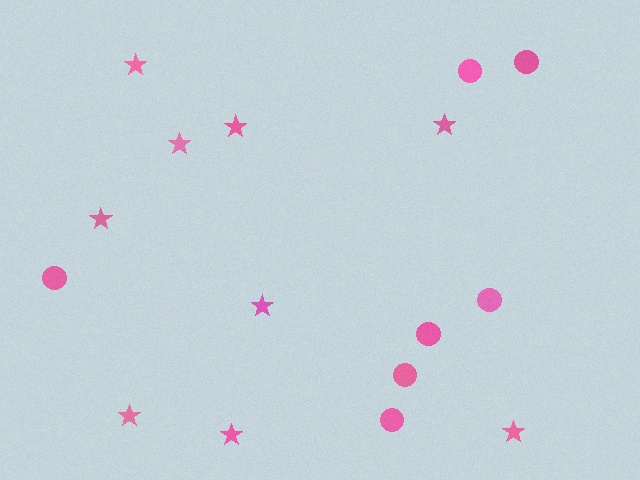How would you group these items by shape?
There are 2 groups: one group of circles (7) and one group of stars (9).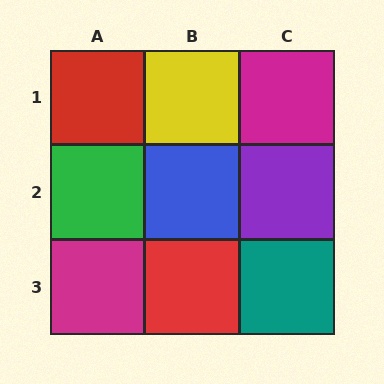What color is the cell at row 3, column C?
Teal.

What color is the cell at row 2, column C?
Purple.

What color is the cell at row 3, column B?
Red.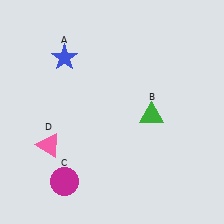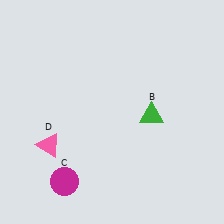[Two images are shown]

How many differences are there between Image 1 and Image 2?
There is 1 difference between the two images.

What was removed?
The blue star (A) was removed in Image 2.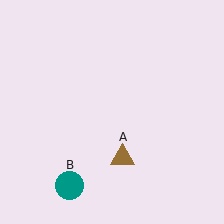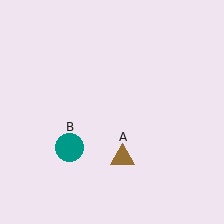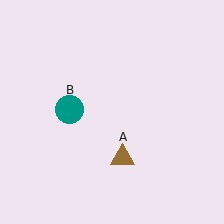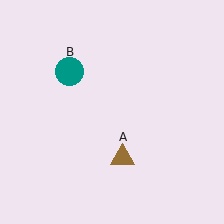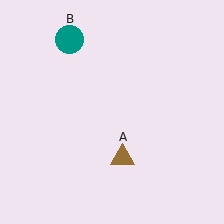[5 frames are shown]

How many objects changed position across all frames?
1 object changed position: teal circle (object B).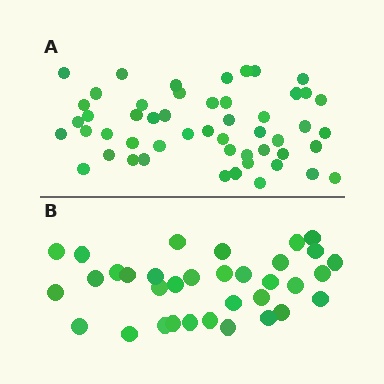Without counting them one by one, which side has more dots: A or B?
Region A (the top region) has more dots.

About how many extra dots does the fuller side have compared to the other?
Region A has approximately 15 more dots than region B.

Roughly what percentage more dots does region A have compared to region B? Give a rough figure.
About 50% more.